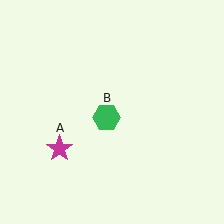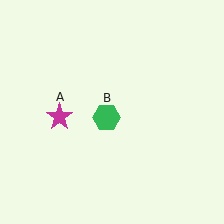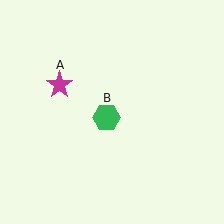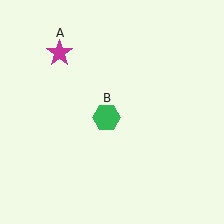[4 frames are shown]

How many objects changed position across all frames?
1 object changed position: magenta star (object A).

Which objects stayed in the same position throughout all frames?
Green hexagon (object B) remained stationary.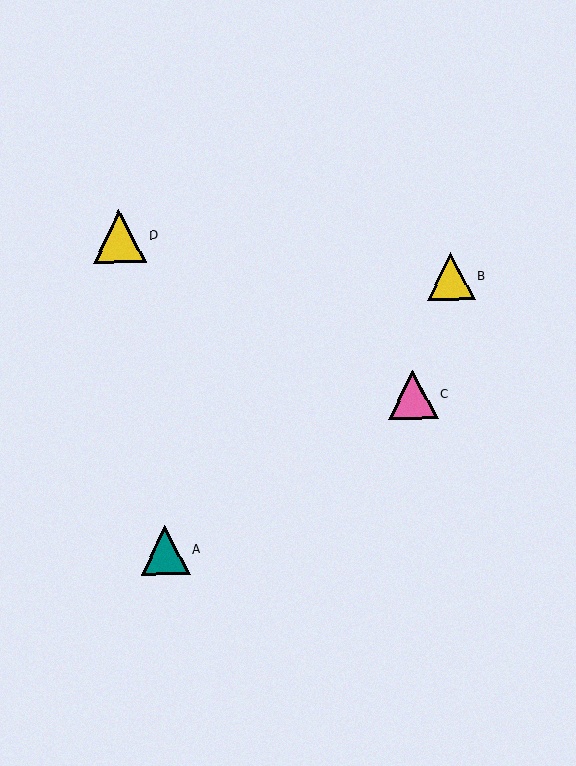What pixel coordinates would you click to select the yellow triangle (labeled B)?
Click at (450, 276) to select the yellow triangle B.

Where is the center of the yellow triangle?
The center of the yellow triangle is at (450, 276).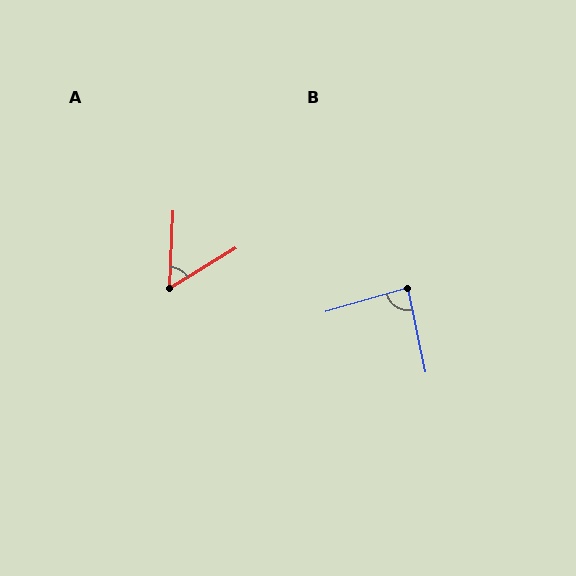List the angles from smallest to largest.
A (56°), B (85°).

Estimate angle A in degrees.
Approximately 56 degrees.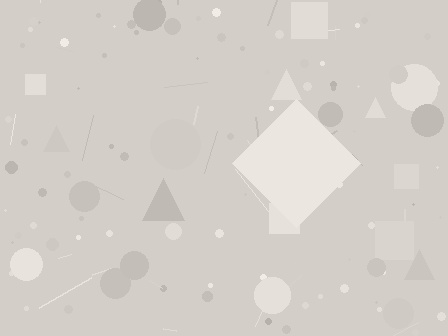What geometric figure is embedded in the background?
A diamond is embedded in the background.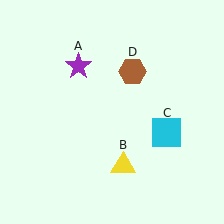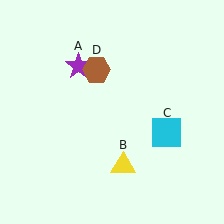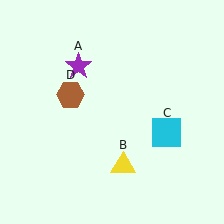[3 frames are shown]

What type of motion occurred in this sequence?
The brown hexagon (object D) rotated counterclockwise around the center of the scene.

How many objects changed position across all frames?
1 object changed position: brown hexagon (object D).